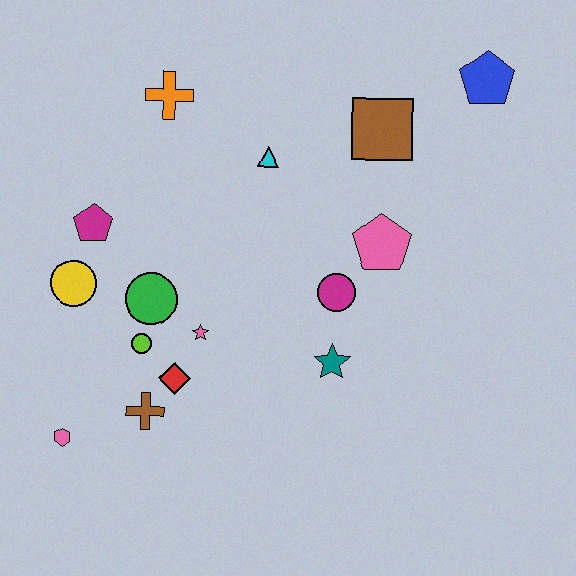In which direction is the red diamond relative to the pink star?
The red diamond is below the pink star.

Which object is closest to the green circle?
The lime circle is closest to the green circle.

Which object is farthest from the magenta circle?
The pink hexagon is farthest from the magenta circle.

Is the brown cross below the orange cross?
Yes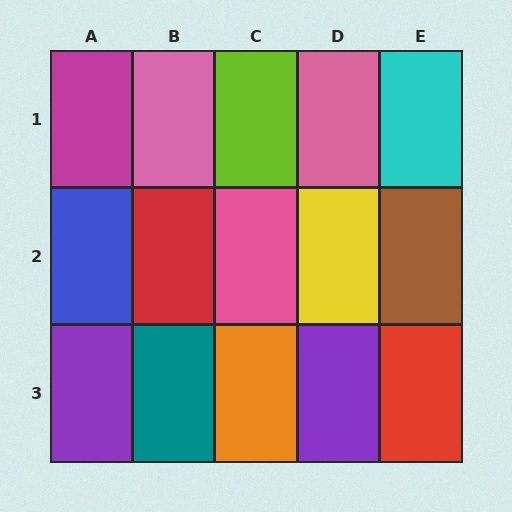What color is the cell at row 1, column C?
Lime.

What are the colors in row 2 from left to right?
Blue, red, pink, yellow, brown.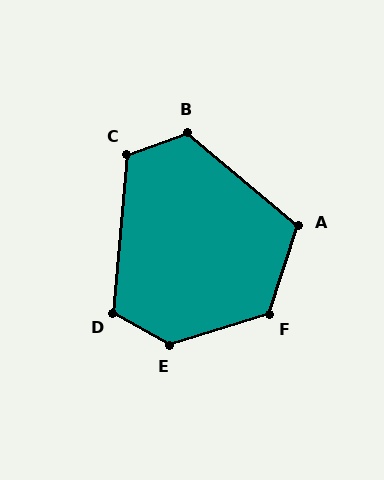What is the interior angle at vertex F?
Approximately 125 degrees (obtuse).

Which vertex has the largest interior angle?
E, at approximately 133 degrees.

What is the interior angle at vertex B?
Approximately 120 degrees (obtuse).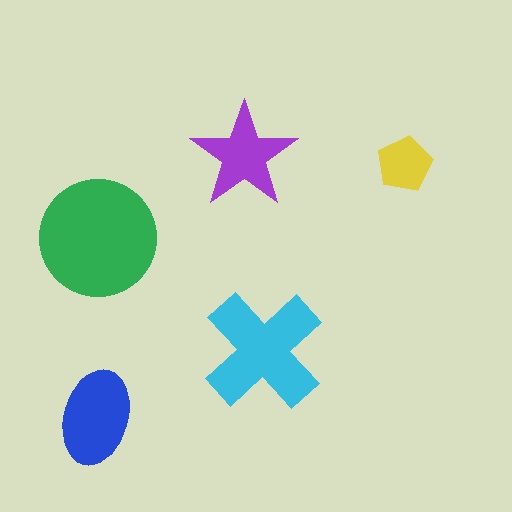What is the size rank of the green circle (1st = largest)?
1st.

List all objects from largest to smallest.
The green circle, the cyan cross, the blue ellipse, the purple star, the yellow pentagon.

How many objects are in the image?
There are 5 objects in the image.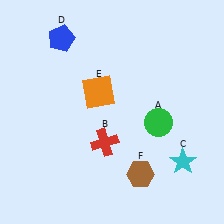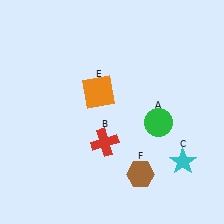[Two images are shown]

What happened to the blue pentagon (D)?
The blue pentagon (D) was removed in Image 2. It was in the top-left area of Image 1.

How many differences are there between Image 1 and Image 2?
There is 1 difference between the two images.